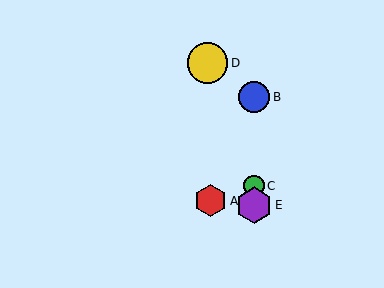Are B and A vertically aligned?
No, B is at x≈254 and A is at x≈211.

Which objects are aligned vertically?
Objects B, C, E are aligned vertically.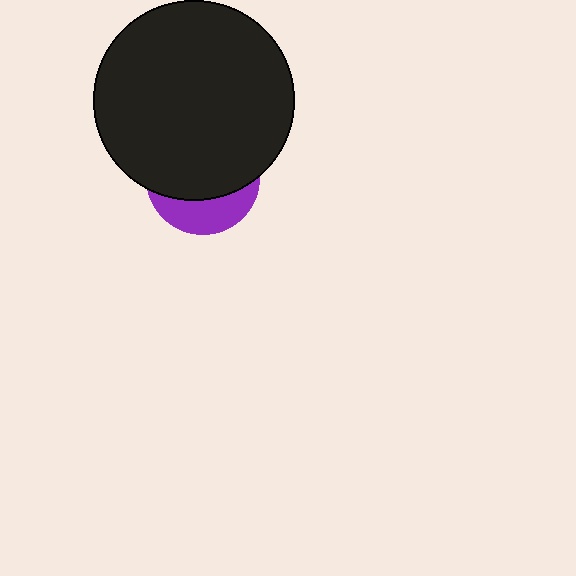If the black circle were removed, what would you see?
You would see the complete purple circle.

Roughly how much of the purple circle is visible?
A small part of it is visible (roughly 31%).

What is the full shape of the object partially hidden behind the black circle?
The partially hidden object is a purple circle.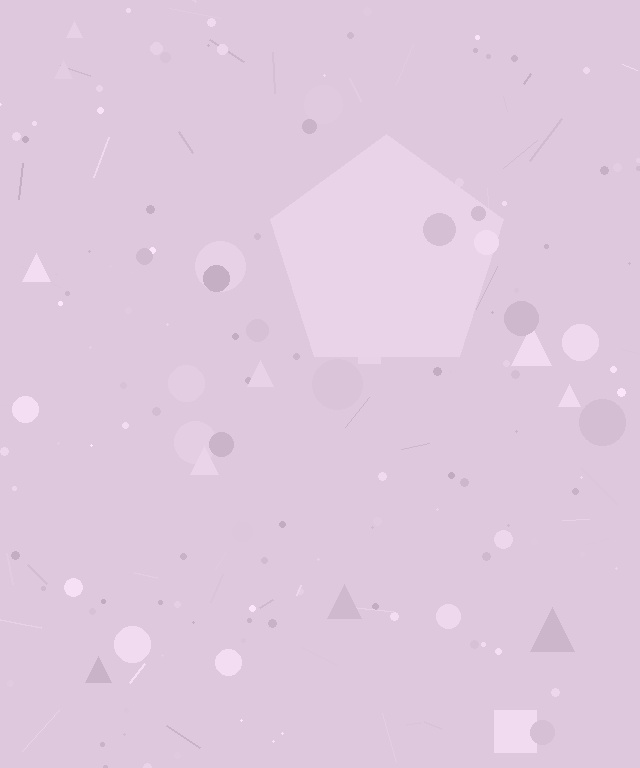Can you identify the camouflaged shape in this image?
The camouflaged shape is a pentagon.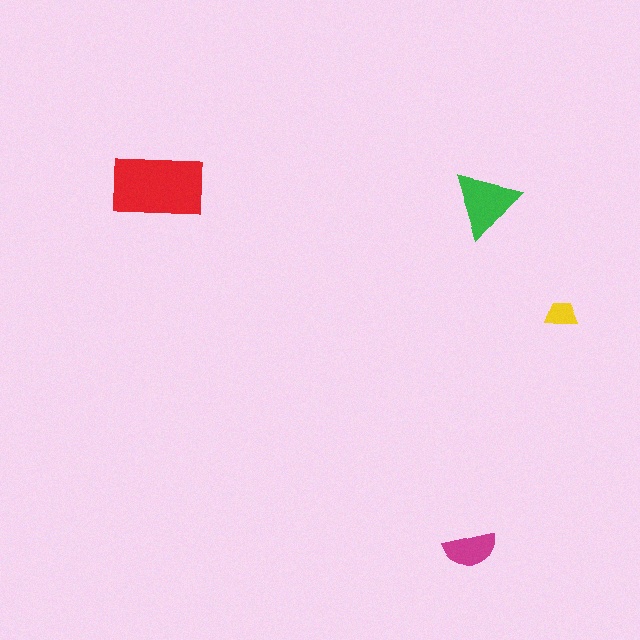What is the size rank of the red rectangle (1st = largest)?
1st.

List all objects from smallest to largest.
The yellow trapezoid, the magenta semicircle, the green triangle, the red rectangle.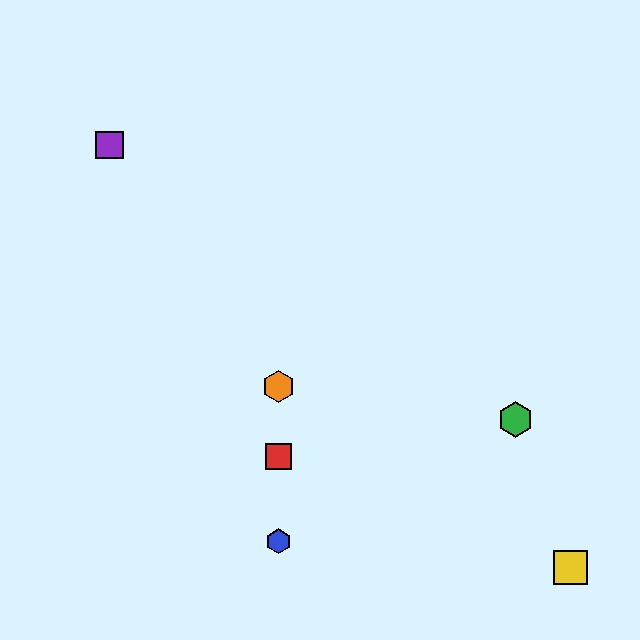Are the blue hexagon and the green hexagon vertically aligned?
No, the blue hexagon is at x≈279 and the green hexagon is at x≈515.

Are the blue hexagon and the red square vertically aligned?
Yes, both are at x≈279.